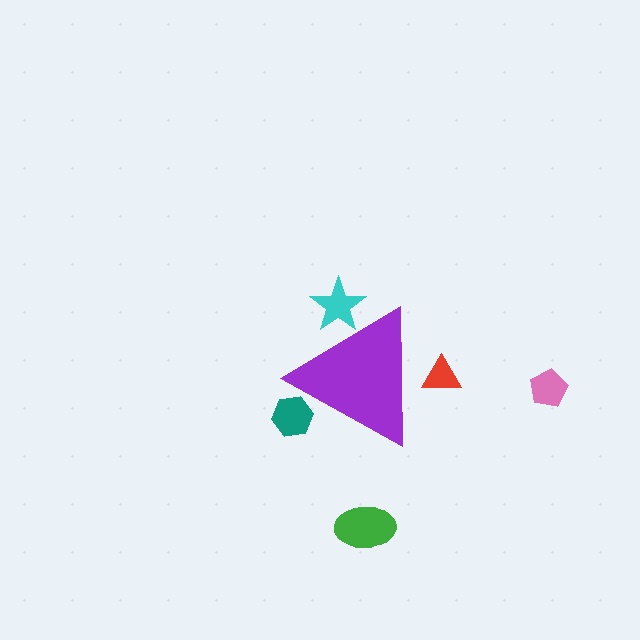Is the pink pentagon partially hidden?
No, the pink pentagon is fully visible.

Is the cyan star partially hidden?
Yes, the cyan star is partially hidden behind the purple triangle.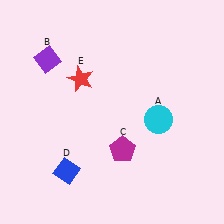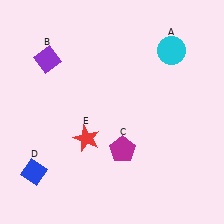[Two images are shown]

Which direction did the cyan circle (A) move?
The cyan circle (A) moved up.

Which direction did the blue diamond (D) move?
The blue diamond (D) moved left.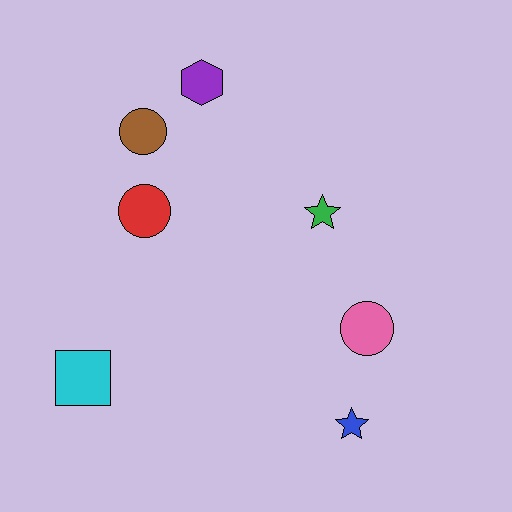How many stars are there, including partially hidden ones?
There are 2 stars.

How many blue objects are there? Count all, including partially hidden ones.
There is 1 blue object.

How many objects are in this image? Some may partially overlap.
There are 7 objects.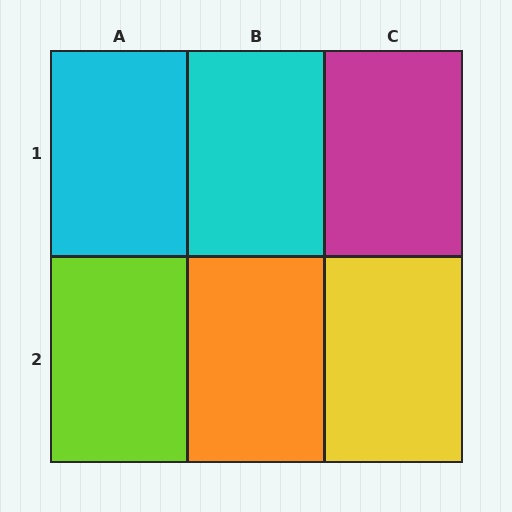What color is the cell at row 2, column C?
Yellow.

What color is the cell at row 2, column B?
Orange.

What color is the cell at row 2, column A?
Lime.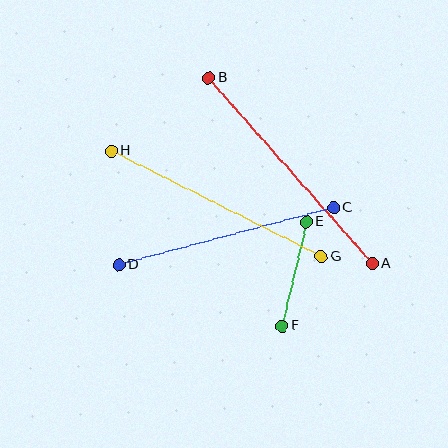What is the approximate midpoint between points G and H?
The midpoint is at approximately (216, 204) pixels.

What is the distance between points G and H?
The distance is approximately 236 pixels.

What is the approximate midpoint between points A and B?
The midpoint is at approximately (290, 171) pixels.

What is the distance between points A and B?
The distance is approximately 248 pixels.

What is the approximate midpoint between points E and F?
The midpoint is at approximately (294, 274) pixels.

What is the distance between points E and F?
The distance is approximately 107 pixels.